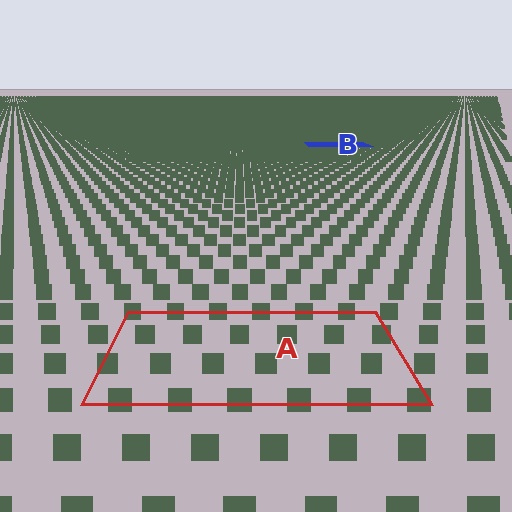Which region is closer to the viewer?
Region A is closer. The texture elements there are larger and more spread out.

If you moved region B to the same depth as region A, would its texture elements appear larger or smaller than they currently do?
They would appear larger. At a closer depth, the same texture elements are projected at a bigger on-screen size.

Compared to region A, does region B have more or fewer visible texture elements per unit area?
Region B has more texture elements per unit area — they are packed more densely because it is farther away.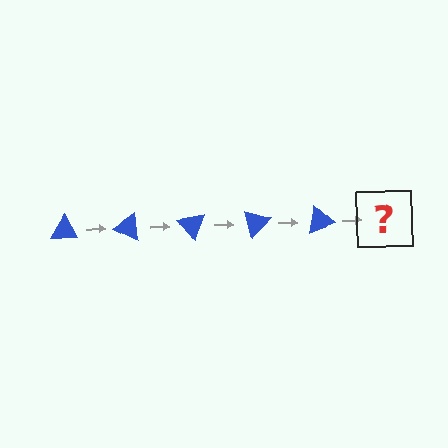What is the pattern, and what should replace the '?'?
The pattern is that the triangle rotates 25 degrees each step. The '?' should be a blue triangle rotated 125 degrees.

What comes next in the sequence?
The next element should be a blue triangle rotated 125 degrees.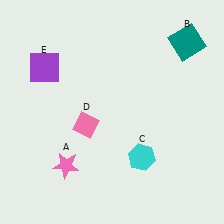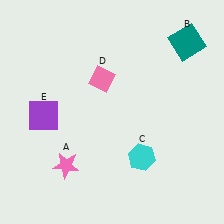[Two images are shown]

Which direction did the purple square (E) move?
The purple square (E) moved down.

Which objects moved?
The objects that moved are: the pink diamond (D), the purple square (E).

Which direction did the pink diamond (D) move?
The pink diamond (D) moved up.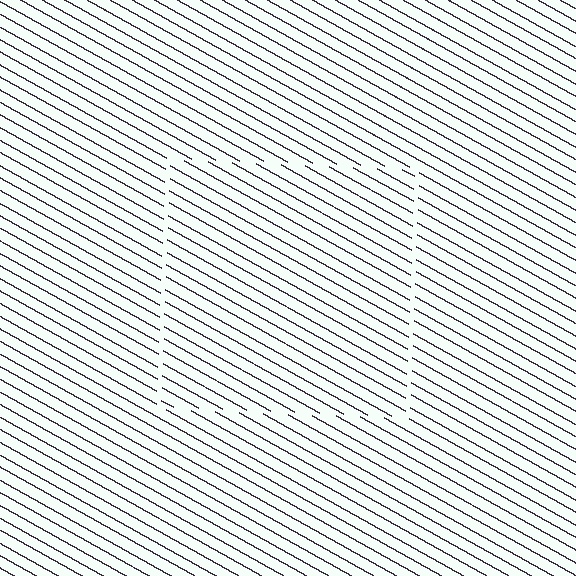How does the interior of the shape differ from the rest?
The interior of the shape contains the same grating, shifted by half a period — the contour is defined by the phase discontinuity where line-ends from the inner and outer gratings abut.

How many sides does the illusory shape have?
4 sides — the line-ends trace a square.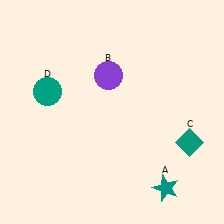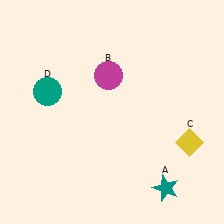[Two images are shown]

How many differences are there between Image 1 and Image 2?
There are 2 differences between the two images.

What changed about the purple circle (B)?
In Image 1, B is purple. In Image 2, it changed to magenta.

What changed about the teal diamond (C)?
In Image 1, C is teal. In Image 2, it changed to yellow.